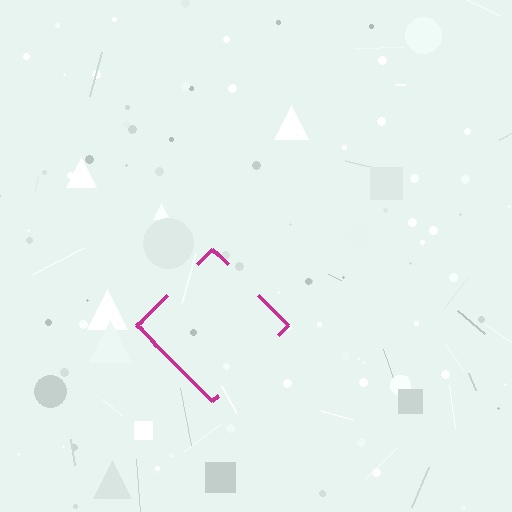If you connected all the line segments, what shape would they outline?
They would outline a diamond.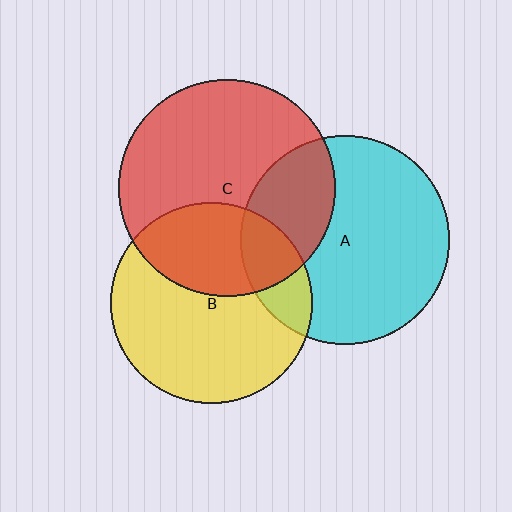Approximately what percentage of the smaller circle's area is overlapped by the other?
Approximately 30%.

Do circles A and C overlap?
Yes.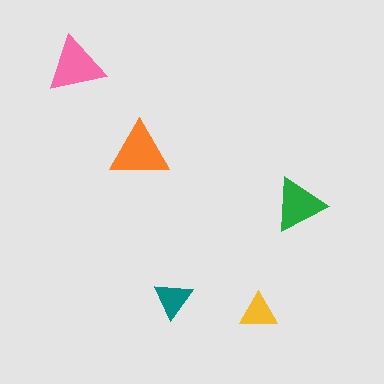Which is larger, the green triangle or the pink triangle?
The pink one.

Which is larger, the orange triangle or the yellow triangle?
The orange one.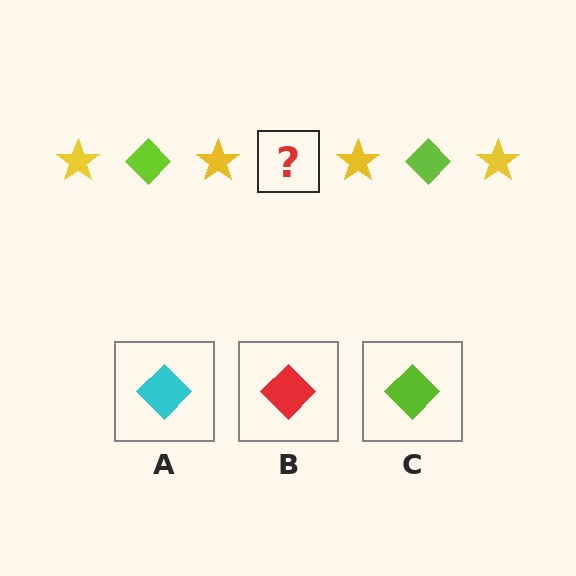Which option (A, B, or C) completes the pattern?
C.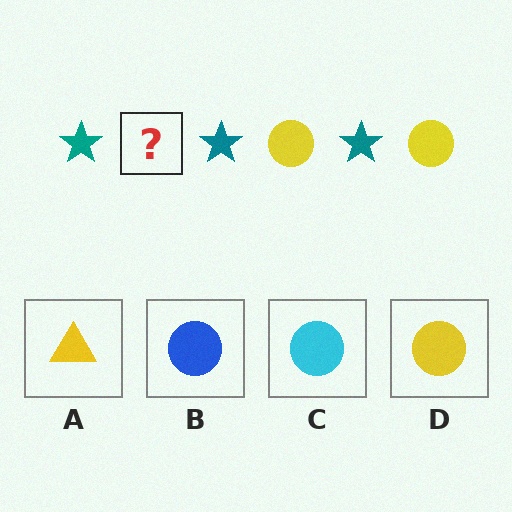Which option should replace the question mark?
Option D.